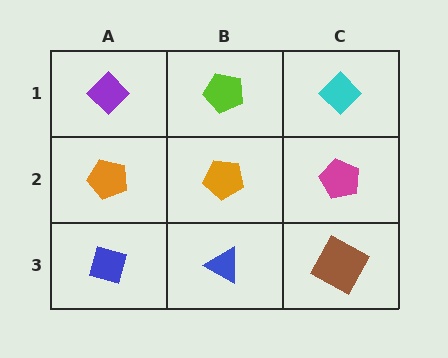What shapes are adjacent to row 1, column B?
An orange pentagon (row 2, column B), a purple diamond (row 1, column A), a cyan diamond (row 1, column C).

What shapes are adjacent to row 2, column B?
A lime pentagon (row 1, column B), a blue triangle (row 3, column B), an orange pentagon (row 2, column A), a magenta pentagon (row 2, column C).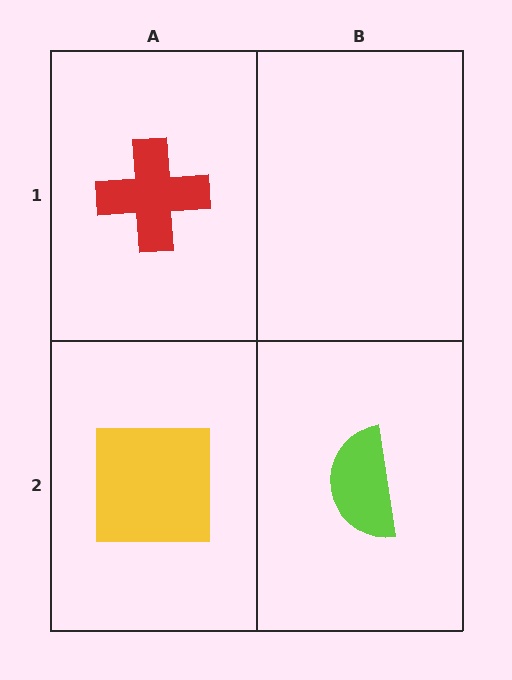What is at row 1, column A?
A red cross.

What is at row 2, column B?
A lime semicircle.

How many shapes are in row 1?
1 shape.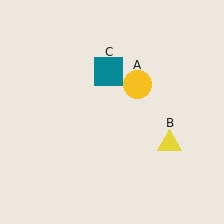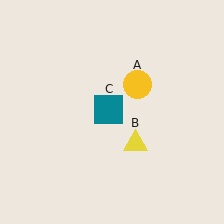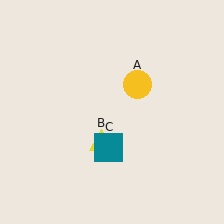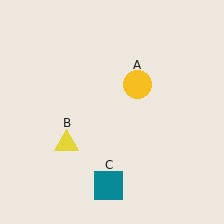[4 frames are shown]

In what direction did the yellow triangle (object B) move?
The yellow triangle (object B) moved left.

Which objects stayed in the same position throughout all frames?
Yellow circle (object A) remained stationary.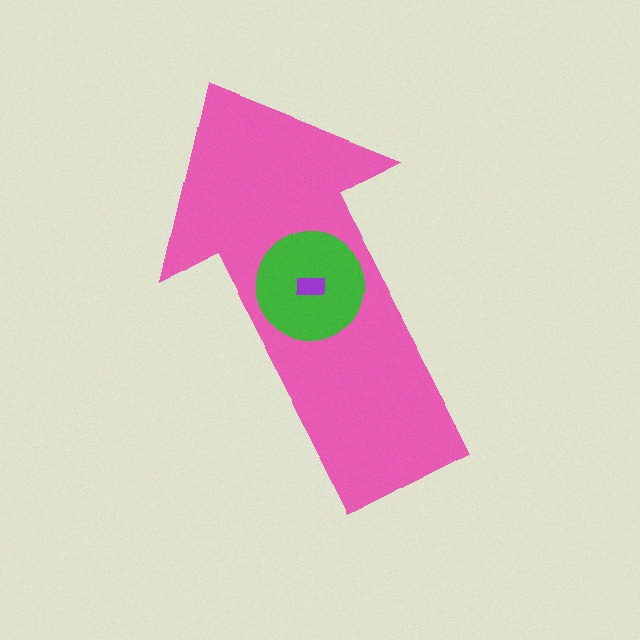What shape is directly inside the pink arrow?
The green circle.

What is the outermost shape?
The pink arrow.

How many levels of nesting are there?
3.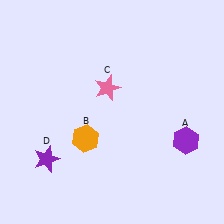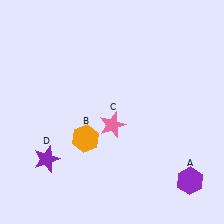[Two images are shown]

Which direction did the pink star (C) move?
The pink star (C) moved down.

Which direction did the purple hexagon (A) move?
The purple hexagon (A) moved down.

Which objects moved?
The objects that moved are: the purple hexagon (A), the pink star (C).